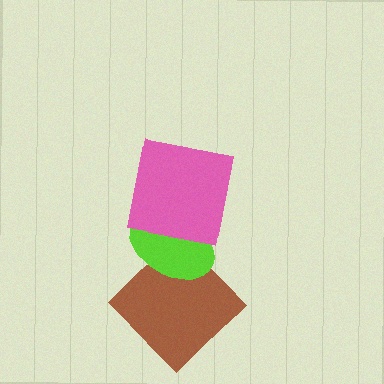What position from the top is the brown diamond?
The brown diamond is 3rd from the top.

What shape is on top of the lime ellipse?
The pink square is on top of the lime ellipse.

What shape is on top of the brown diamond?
The lime ellipse is on top of the brown diamond.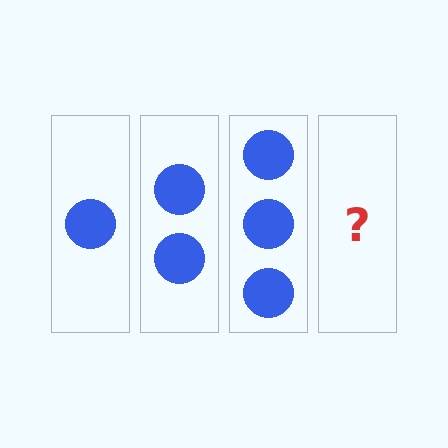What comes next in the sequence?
The next element should be 4 circles.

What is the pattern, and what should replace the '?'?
The pattern is that each step adds one more circle. The '?' should be 4 circles.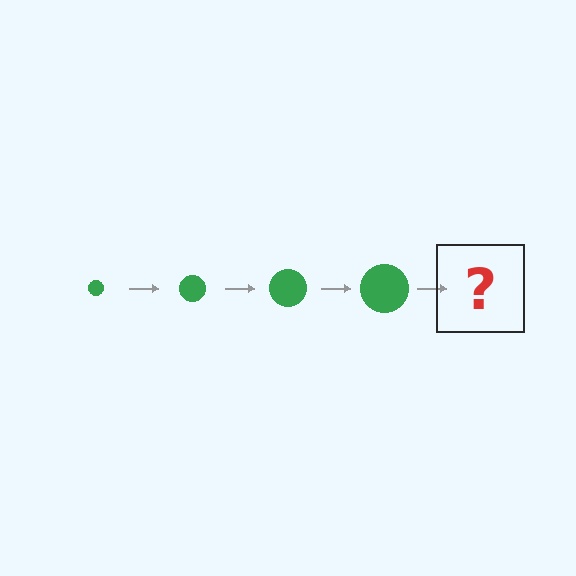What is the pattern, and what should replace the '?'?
The pattern is that the circle gets progressively larger each step. The '?' should be a green circle, larger than the previous one.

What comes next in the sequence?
The next element should be a green circle, larger than the previous one.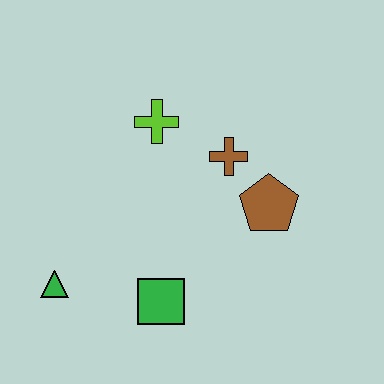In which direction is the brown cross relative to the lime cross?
The brown cross is to the right of the lime cross.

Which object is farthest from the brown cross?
The green triangle is farthest from the brown cross.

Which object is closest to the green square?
The green triangle is closest to the green square.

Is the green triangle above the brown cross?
No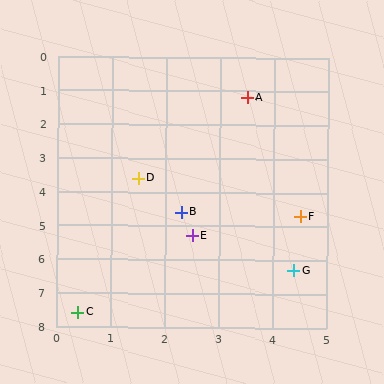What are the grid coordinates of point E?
Point E is at approximately (2.5, 5.3).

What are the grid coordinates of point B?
Point B is at approximately (2.3, 4.6).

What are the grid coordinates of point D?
Point D is at approximately (1.5, 3.6).